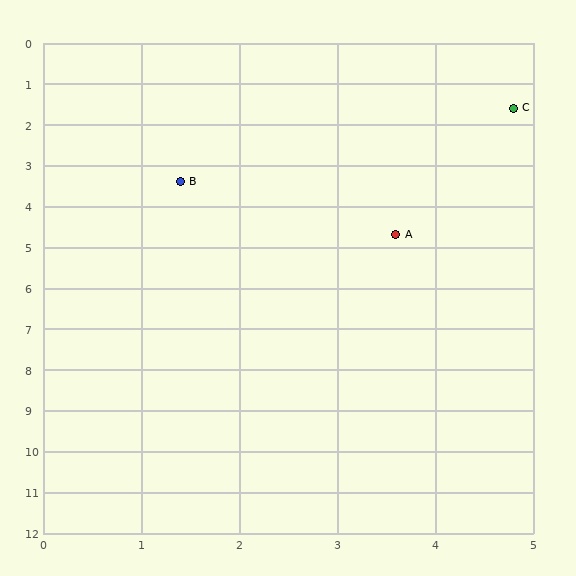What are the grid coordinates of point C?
Point C is at approximately (4.8, 1.6).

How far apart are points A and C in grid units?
Points A and C are about 3.3 grid units apart.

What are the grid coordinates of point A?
Point A is at approximately (3.6, 4.7).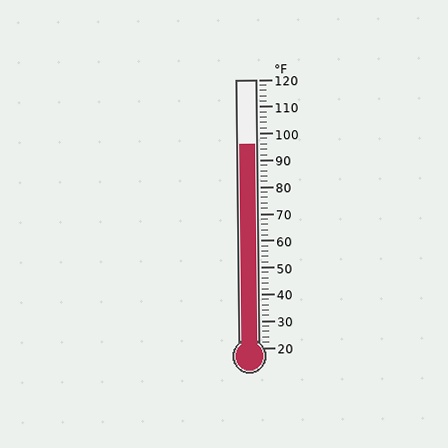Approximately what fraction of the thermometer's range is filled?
The thermometer is filled to approximately 75% of its range.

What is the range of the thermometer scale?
The thermometer scale ranges from 20°F to 120°F.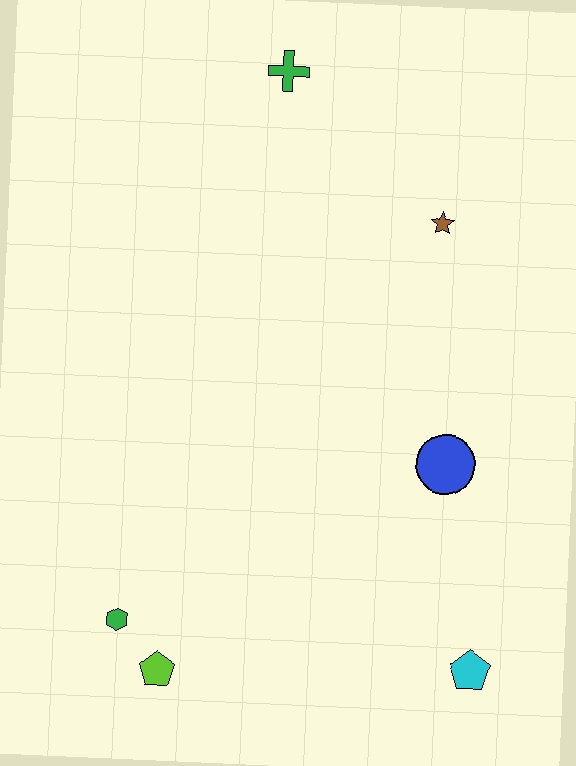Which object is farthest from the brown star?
The lime pentagon is farthest from the brown star.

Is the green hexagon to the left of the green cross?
Yes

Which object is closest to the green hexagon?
The lime pentagon is closest to the green hexagon.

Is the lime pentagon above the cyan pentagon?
No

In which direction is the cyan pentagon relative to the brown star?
The cyan pentagon is below the brown star.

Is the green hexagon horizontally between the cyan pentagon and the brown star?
No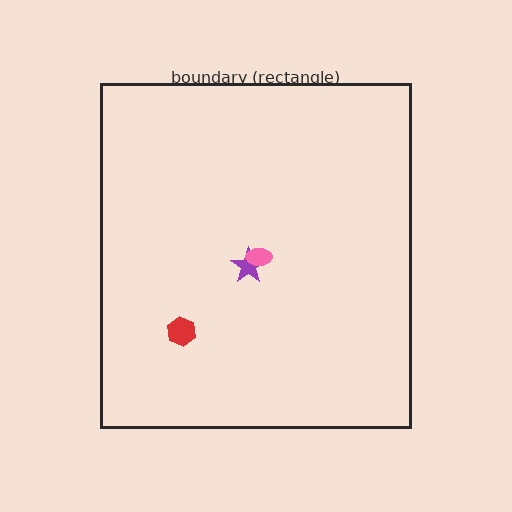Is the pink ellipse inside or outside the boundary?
Inside.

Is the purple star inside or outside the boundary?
Inside.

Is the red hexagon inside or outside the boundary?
Inside.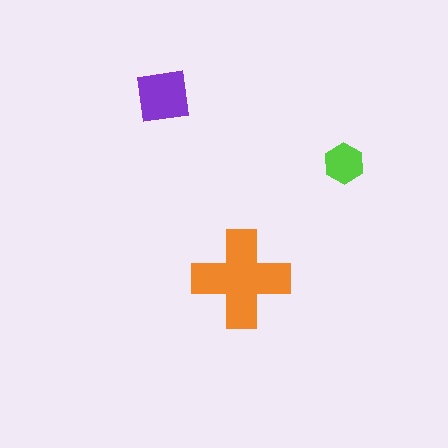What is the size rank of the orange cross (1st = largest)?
1st.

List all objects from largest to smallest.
The orange cross, the purple square, the lime hexagon.